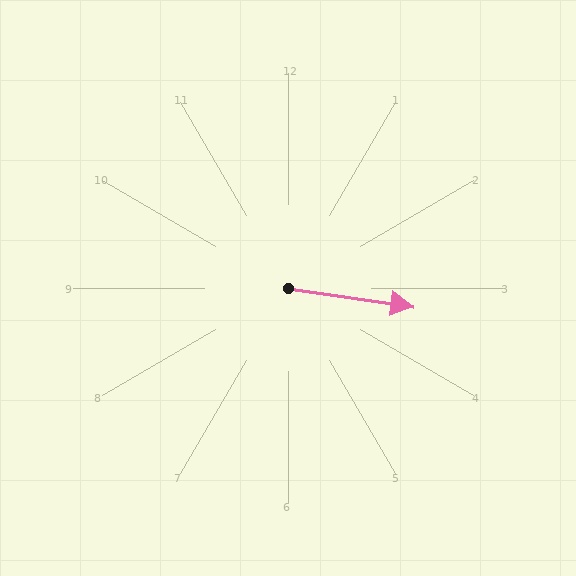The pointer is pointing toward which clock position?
Roughly 3 o'clock.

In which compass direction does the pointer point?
East.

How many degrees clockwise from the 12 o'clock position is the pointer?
Approximately 98 degrees.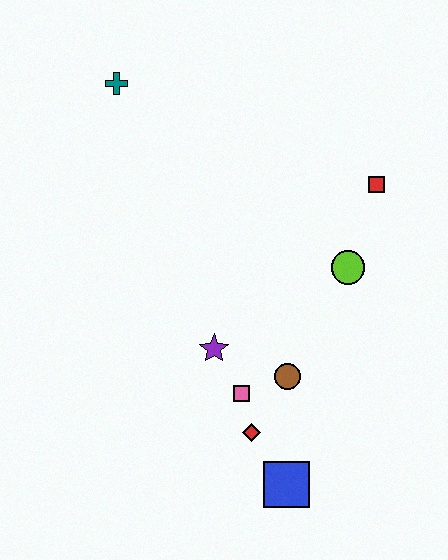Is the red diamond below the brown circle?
Yes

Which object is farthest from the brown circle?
The teal cross is farthest from the brown circle.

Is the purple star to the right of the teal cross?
Yes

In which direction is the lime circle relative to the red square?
The lime circle is below the red square.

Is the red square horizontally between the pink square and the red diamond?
No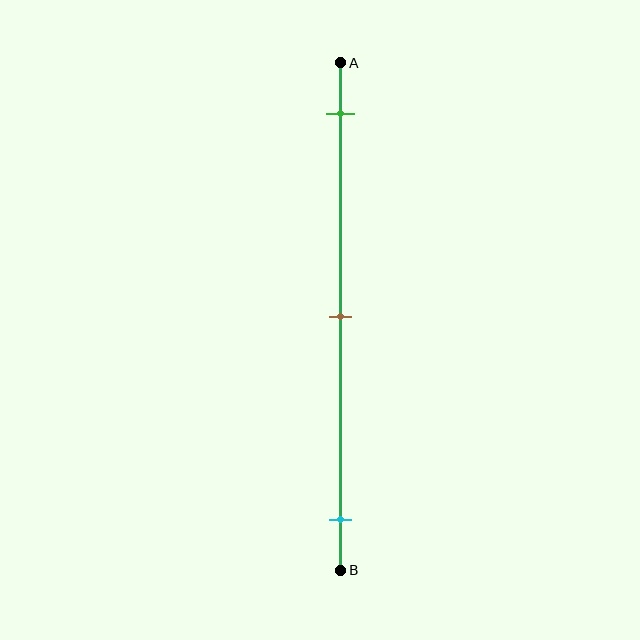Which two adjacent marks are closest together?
The green and brown marks are the closest adjacent pair.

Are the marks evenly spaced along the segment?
Yes, the marks are approximately evenly spaced.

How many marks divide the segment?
There are 3 marks dividing the segment.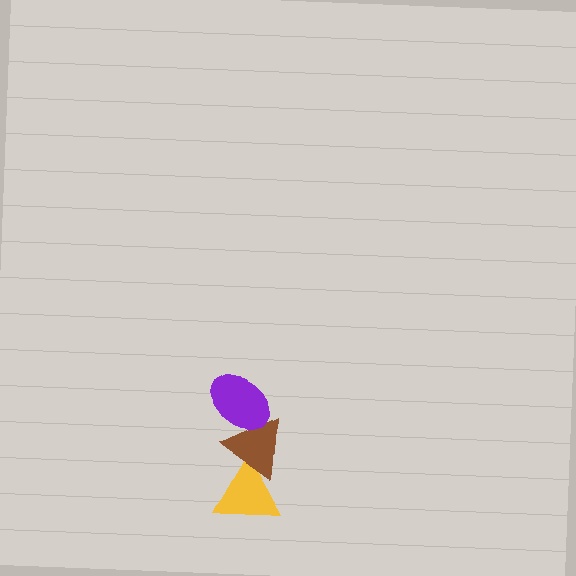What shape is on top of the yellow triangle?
The brown triangle is on top of the yellow triangle.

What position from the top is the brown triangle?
The brown triangle is 2nd from the top.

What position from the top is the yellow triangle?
The yellow triangle is 3rd from the top.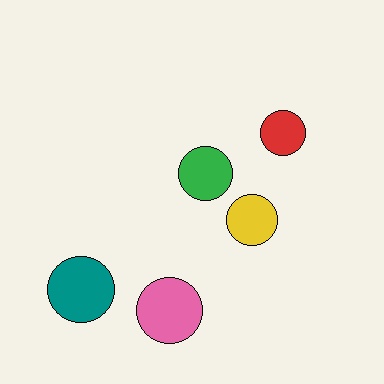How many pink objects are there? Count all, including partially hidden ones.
There is 1 pink object.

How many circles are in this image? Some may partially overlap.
There are 5 circles.